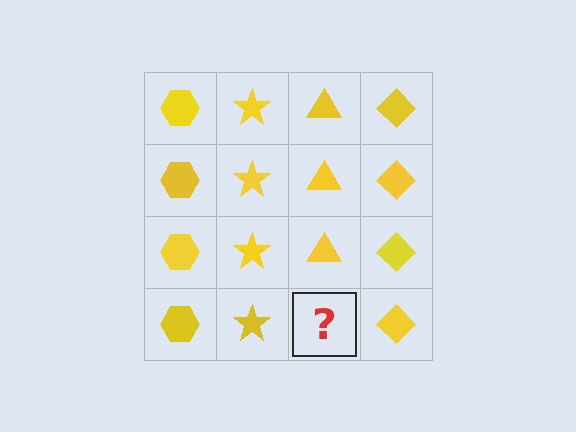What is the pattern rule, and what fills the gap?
The rule is that each column has a consistent shape. The gap should be filled with a yellow triangle.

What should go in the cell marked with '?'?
The missing cell should contain a yellow triangle.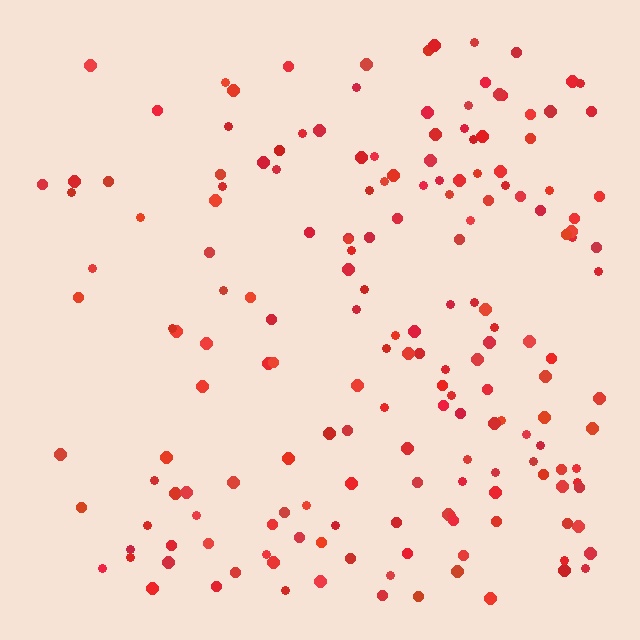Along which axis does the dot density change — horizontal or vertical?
Horizontal.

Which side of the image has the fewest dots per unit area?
The left.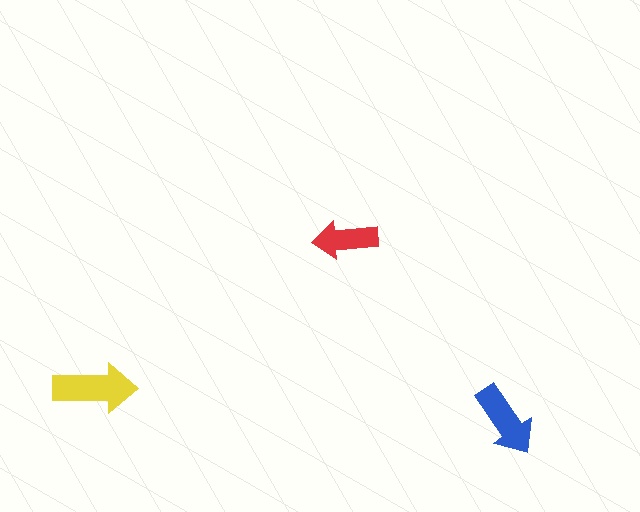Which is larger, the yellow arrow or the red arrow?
The yellow one.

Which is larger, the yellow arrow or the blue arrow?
The yellow one.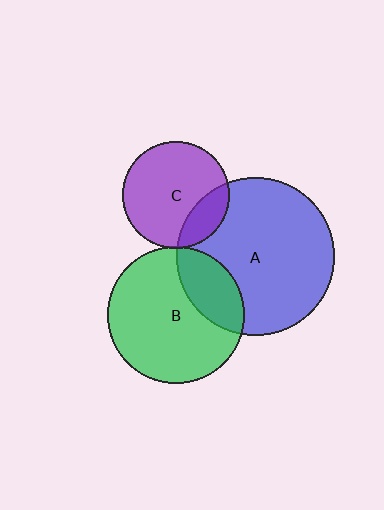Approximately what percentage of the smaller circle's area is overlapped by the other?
Approximately 5%.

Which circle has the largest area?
Circle A (blue).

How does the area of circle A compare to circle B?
Approximately 1.3 times.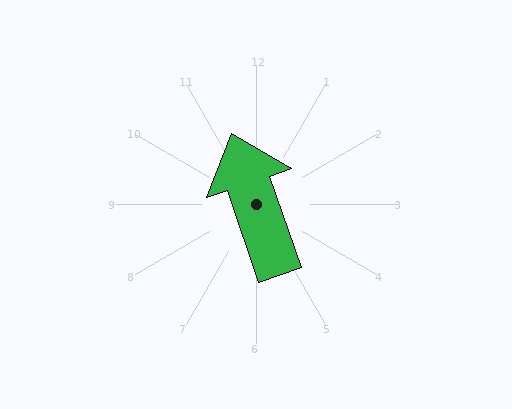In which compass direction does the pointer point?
North.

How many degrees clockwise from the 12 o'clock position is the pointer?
Approximately 341 degrees.